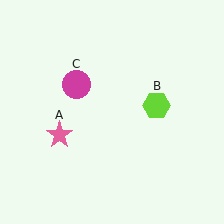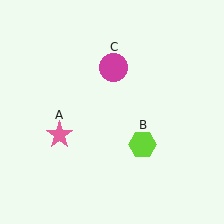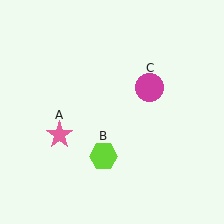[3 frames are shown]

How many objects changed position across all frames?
2 objects changed position: lime hexagon (object B), magenta circle (object C).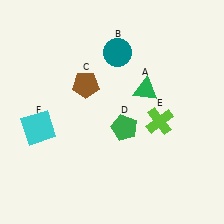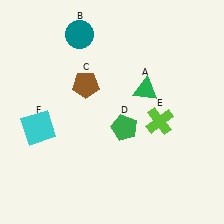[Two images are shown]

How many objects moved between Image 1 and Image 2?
1 object moved between the two images.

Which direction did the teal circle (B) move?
The teal circle (B) moved left.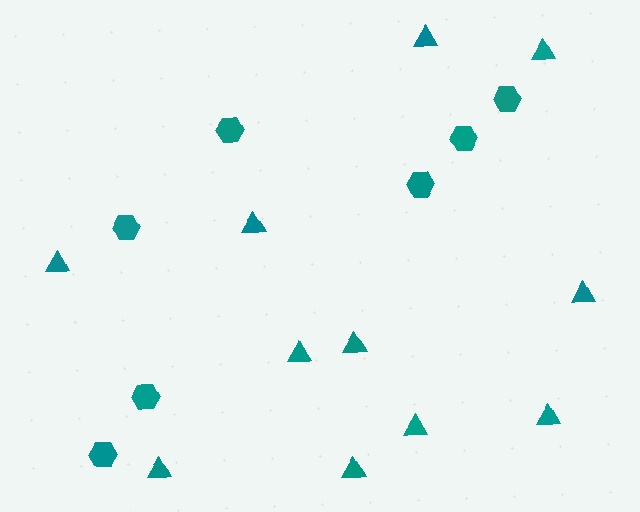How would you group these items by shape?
There are 2 groups: one group of triangles (11) and one group of hexagons (7).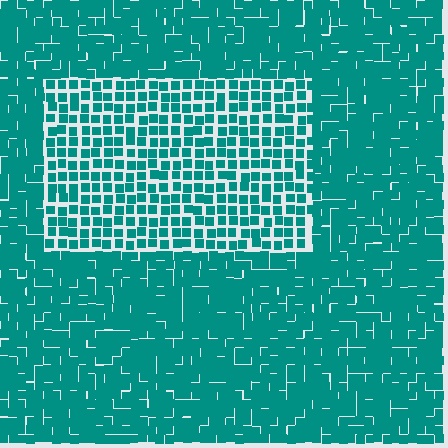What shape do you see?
I see a rectangle.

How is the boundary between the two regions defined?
The boundary is defined by a change in element density (approximately 1.7x ratio). All elements are the same color, size, and shape.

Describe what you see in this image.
The image contains small teal elements arranged at two different densities. A rectangle-shaped region is visible where the elements are less densely packed than the surrounding area.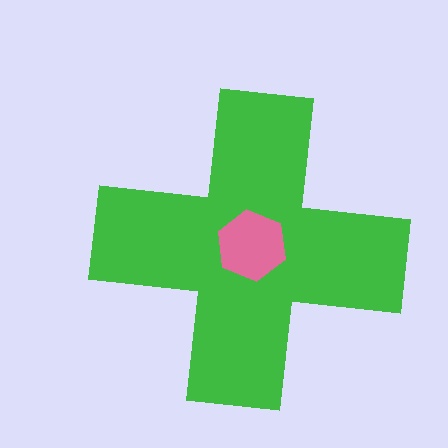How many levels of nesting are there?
2.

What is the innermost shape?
The pink hexagon.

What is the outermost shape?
The green cross.